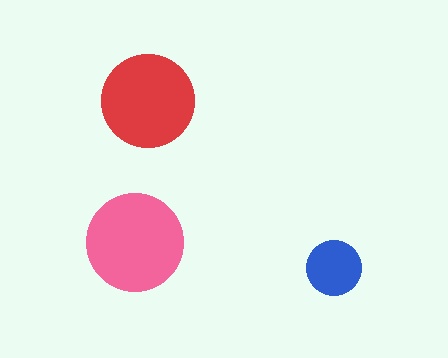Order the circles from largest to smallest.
the pink one, the red one, the blue one.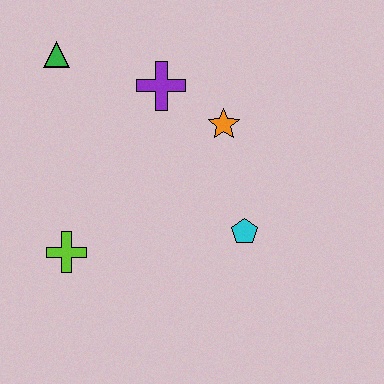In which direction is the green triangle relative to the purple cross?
The green triangle is to the left of the purple cross.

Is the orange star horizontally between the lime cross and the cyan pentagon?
Yes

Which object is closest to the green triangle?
The purple cross is closest to the green triangle.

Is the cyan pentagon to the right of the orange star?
Yes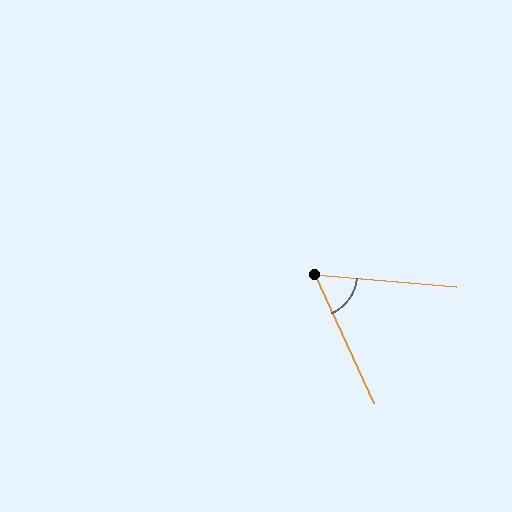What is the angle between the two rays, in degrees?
Approximately 61 degrees.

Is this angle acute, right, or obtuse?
It is acute.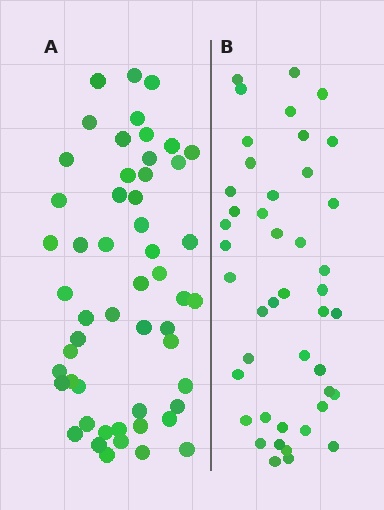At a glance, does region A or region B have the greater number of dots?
Region A (the left region) has more dots.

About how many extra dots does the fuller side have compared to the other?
Region A has roughly 8 or so more dots than region B.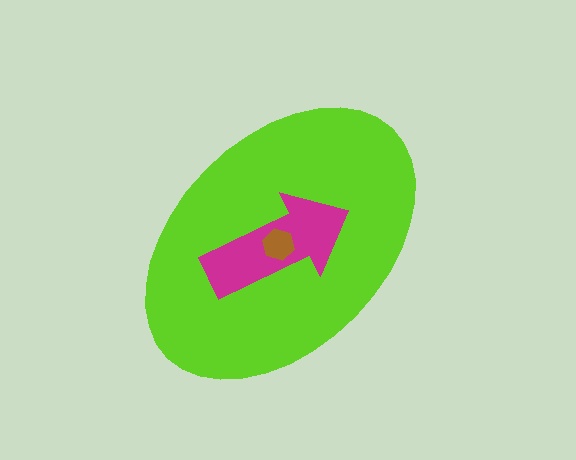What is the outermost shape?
The lime ellipse.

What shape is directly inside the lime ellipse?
The magenta arrow.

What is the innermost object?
The brown hexagon.